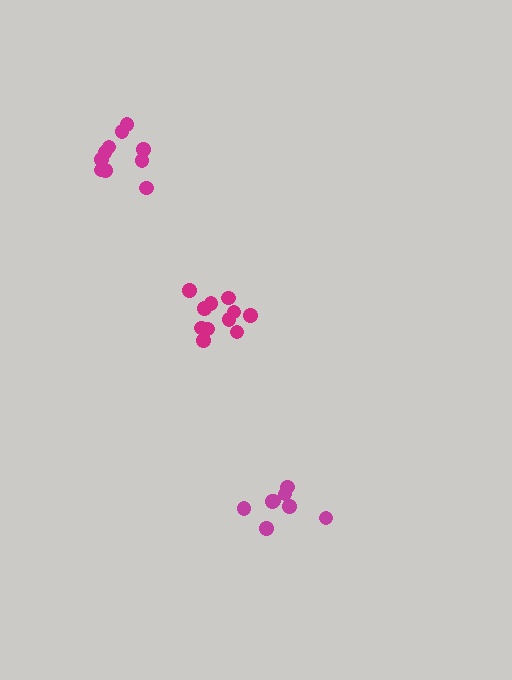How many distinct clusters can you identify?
There are 3 distinct clusters.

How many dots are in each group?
Group 1: 11 dots, Group 2: 8 dots, Group 3: 10 dots (29 total).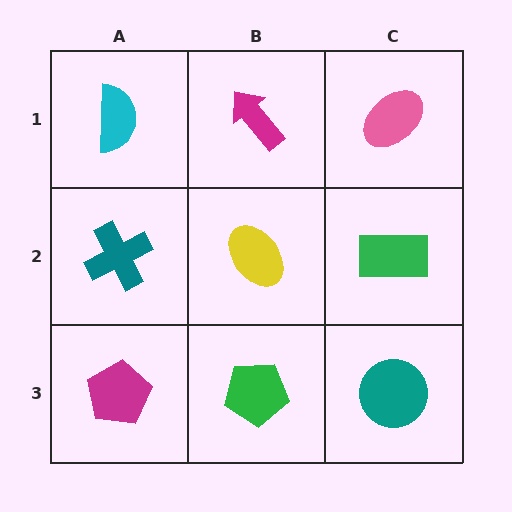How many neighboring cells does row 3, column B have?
3.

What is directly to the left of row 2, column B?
A teal cross.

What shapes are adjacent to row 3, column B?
A yellow ellipse (row 2, column B), a magenta pentagon (row 3, column A), a teal circle (row 3, column C).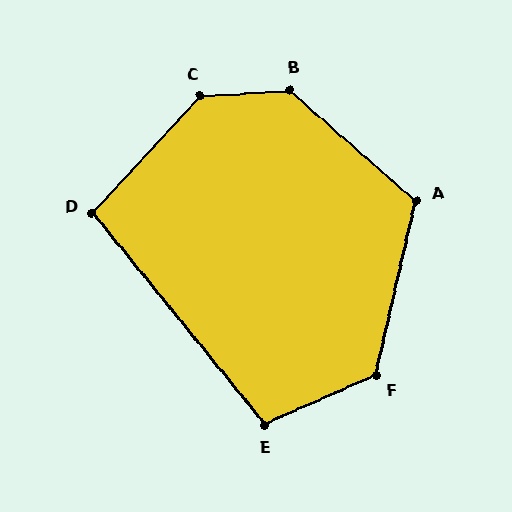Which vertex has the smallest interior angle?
D, at approximately 98 degrees.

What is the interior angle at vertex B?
Approximately 135 degrees (obtuse).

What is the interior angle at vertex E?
Approximately 105 degrees (obtuse).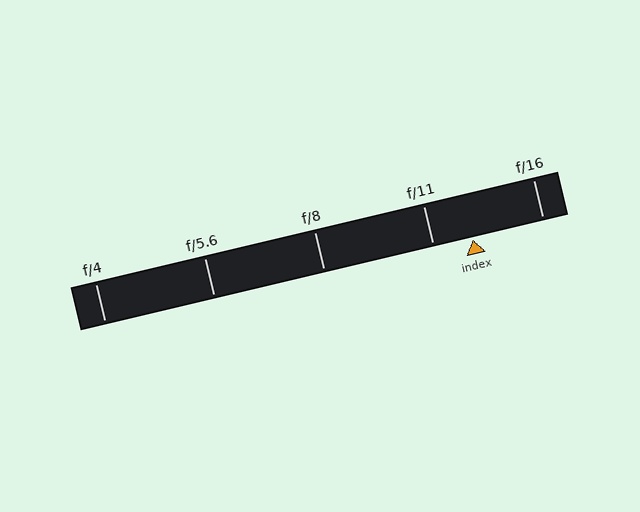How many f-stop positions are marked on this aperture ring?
There are 5 f-stop positions marked.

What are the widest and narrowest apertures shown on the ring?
The widest aperture shown is f/4 and the narrowest is f/16.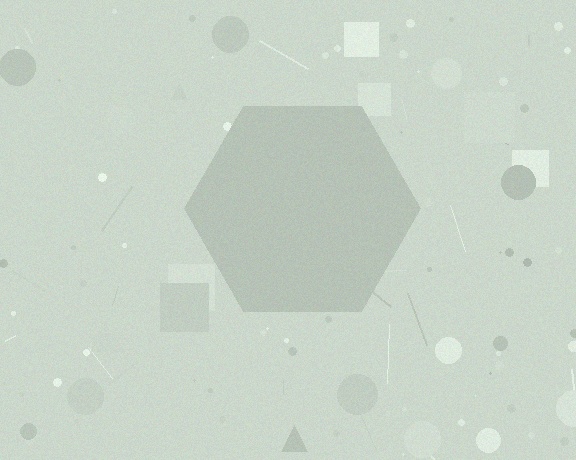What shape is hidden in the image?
A hexagon is hidden in the image.